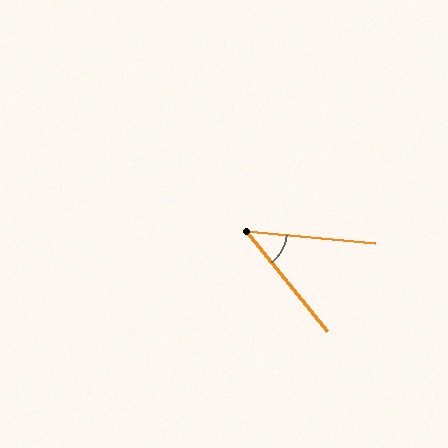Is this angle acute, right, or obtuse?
It is acute.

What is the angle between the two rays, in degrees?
Approximately 46 degrees.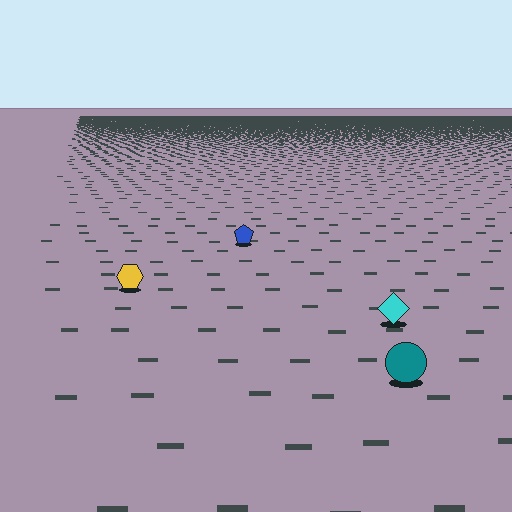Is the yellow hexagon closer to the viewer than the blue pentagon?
Yes. The yellow hexagon is closer — you can tell from the texture gradient: the ground texture is coarser near it.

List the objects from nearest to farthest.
From nearest to farthest: the teal circle, the cyan diamond, the yellow hexagon, the blue pentagon.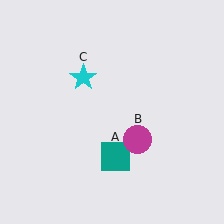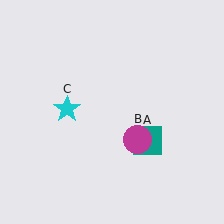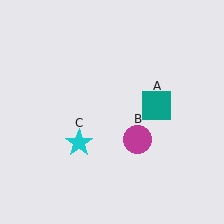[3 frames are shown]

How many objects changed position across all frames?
2 objects changed position: teal square (object A), cyan star (object C).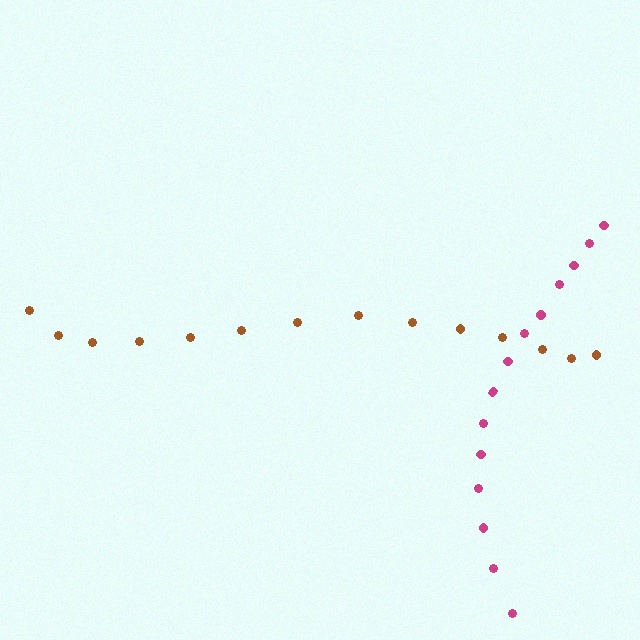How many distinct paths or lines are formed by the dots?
There are 2 distinct paths.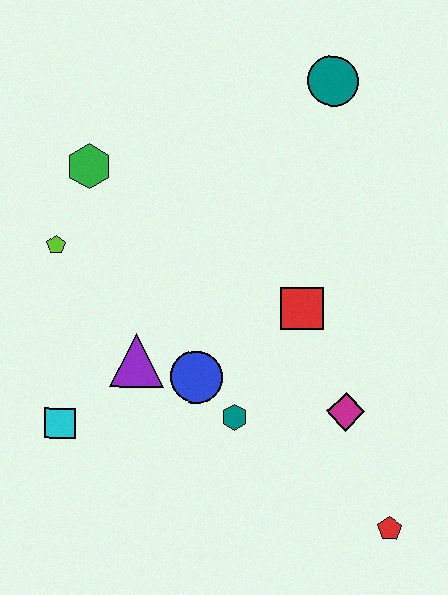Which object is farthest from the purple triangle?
The teal circle is farthest from the purple triangle.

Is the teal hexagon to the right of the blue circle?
Yes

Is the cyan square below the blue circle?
Yes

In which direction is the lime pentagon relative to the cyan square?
The lime pentagon is above the cyan square.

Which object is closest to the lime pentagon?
The green hexagon is closest to the lime pentagon.